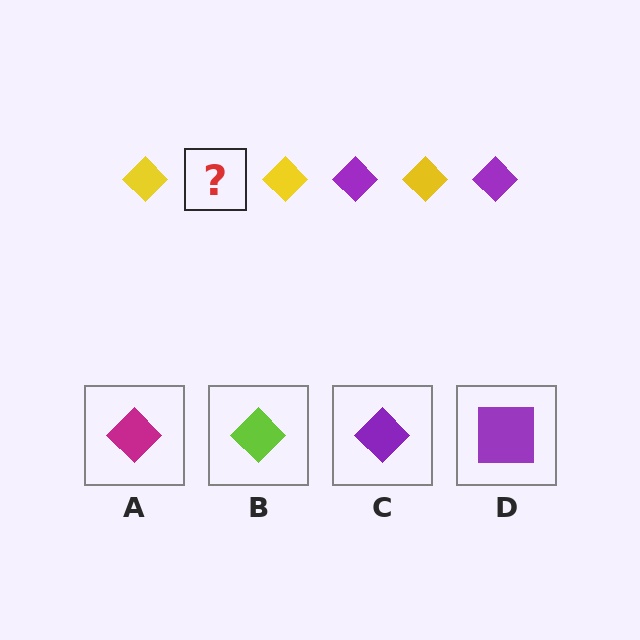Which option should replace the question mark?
Option C.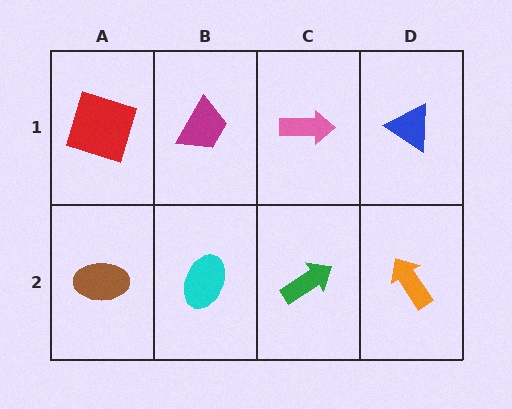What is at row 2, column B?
A cyan ellipse.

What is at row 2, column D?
An orange arrow.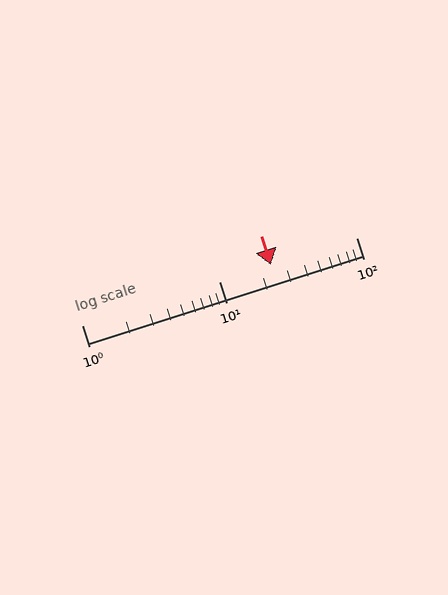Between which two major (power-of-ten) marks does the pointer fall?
The pointer is between 10 and 100.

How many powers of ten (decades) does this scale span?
The scale spans 2 decades, from 1 to 100.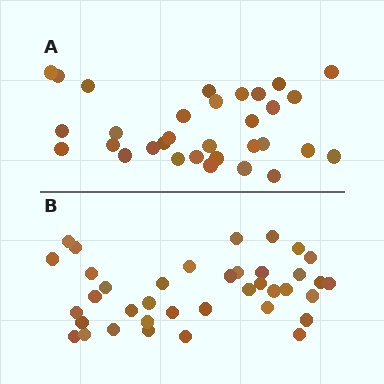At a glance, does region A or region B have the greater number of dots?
Region B (the bottom region) has more dots.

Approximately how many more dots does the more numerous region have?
Region B has about 6 more dots than region A.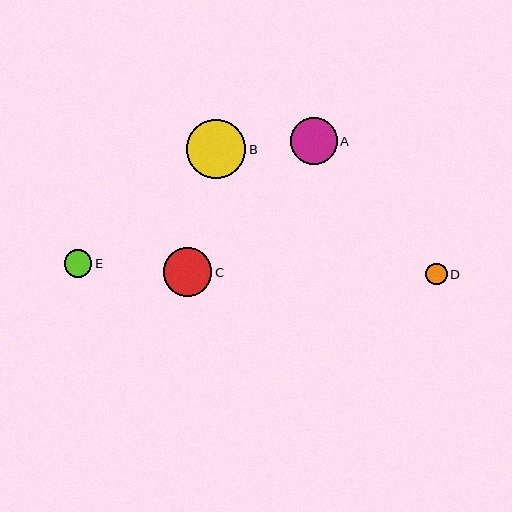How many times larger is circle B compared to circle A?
Circle B is approximately 1.3 times the size of circle A.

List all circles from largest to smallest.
From largest to smallest: B, C, A, E, D.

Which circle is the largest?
Circle B is the largest with a size of approximately 59 pixels.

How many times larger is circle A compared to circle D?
Circle A is approximately 2.2 times the size of circle D.